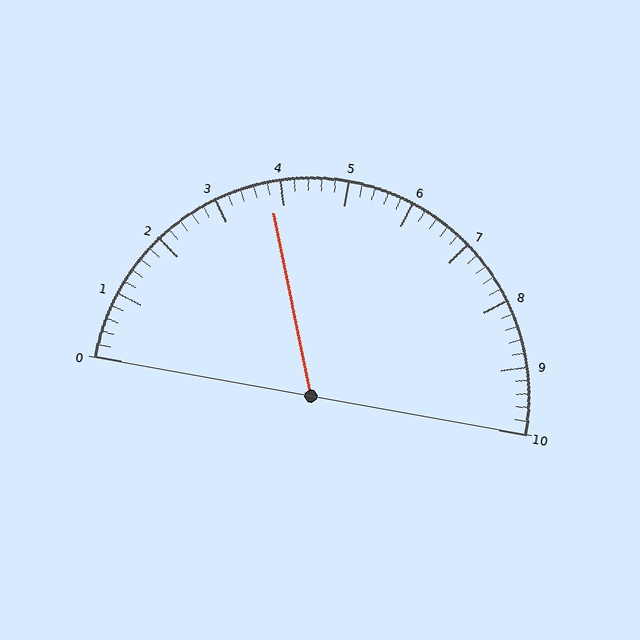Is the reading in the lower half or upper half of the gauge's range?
The reading is in the lower half of the range (0 to 10).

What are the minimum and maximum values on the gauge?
The gauge ranges from 0 to 10.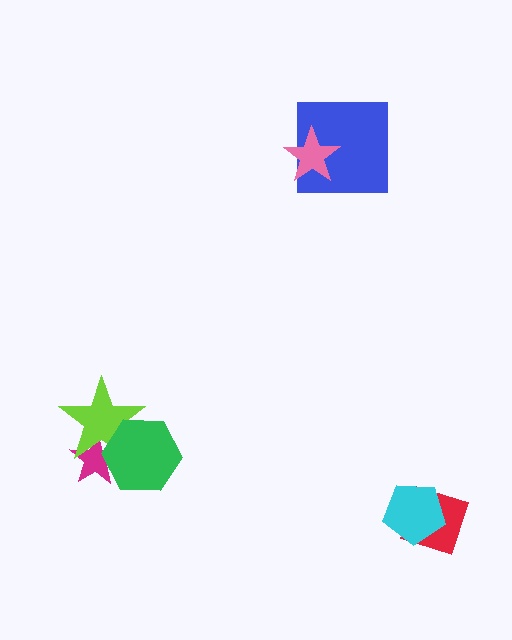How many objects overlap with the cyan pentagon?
1 object overlaps with the cyan pentagon.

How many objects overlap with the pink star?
1 object overlaps with the pink star.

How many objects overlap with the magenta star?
2 objects overlap with the magenta star.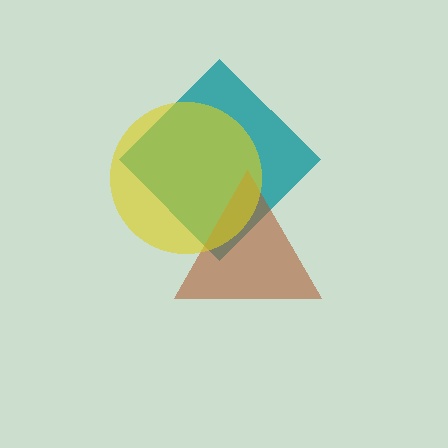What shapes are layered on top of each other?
The layered shapes are: a teal diamond, a brown triangle, a yellow circle.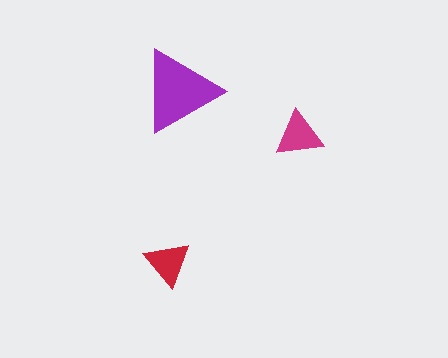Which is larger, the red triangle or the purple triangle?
The purple one.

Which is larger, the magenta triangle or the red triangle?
The magenta one.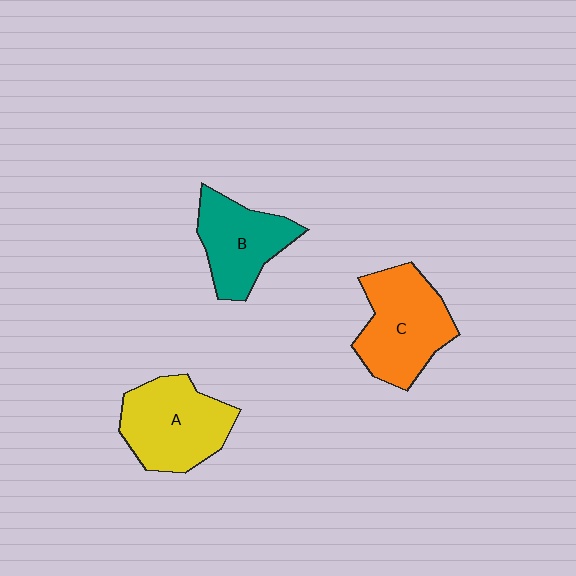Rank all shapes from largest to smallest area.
From largest to smallest: C (orange), A (yellow), B (teal).